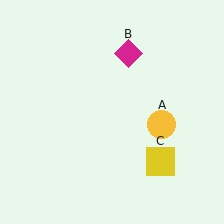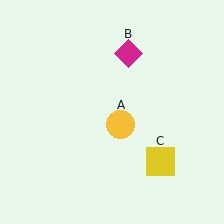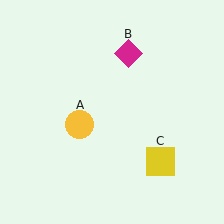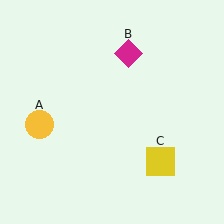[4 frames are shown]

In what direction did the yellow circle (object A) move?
The yellow circle (object A) moved left.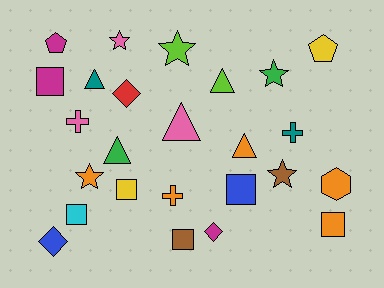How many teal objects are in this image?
There are 2 teal objects.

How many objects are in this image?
There are 25 objects.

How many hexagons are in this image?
There is 1 hexagon.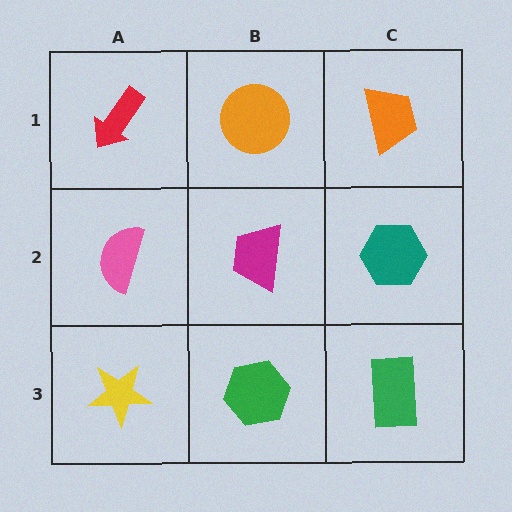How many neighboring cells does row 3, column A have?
2.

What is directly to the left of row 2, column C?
A magenta trapezoid.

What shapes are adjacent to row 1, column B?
A magenta trapezoid (row 2, column B), a red arrow (row 1, column A), an orange trapezoid (row 1, column C).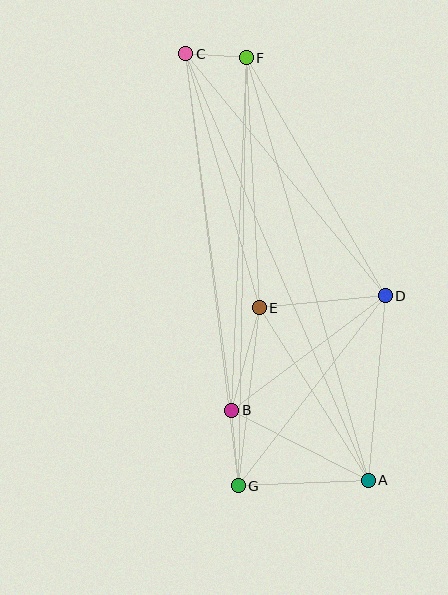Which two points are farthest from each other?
Points A and C are farthest from each other.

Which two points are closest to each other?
Points C and F are closest to each other.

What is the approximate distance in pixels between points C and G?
The distance between C and G is approximately 435 pixels.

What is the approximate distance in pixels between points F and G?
The distance between F and G is approximately 428 pixels.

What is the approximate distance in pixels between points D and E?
The distance between D and E is approximately 127 pixels.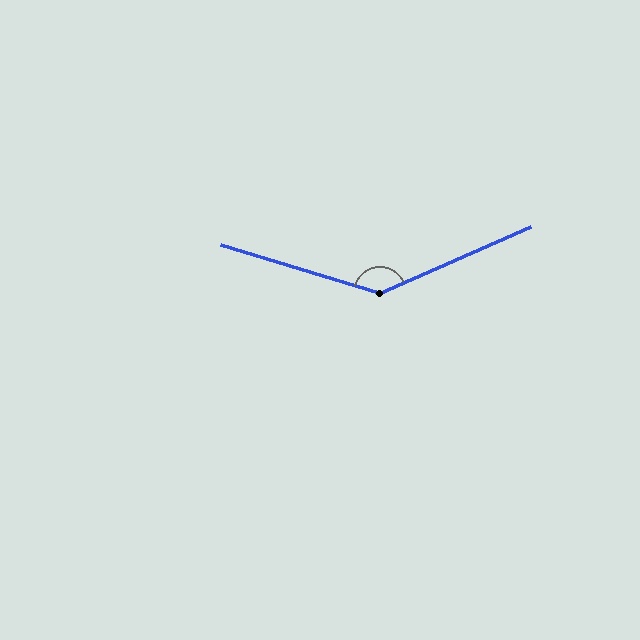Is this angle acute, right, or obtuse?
It is obtuse.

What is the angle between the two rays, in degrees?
Approximately 139 degrees.